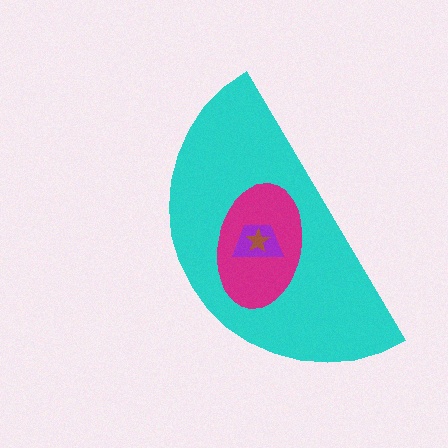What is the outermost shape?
The cyan semicircle.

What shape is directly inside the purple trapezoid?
The brown star.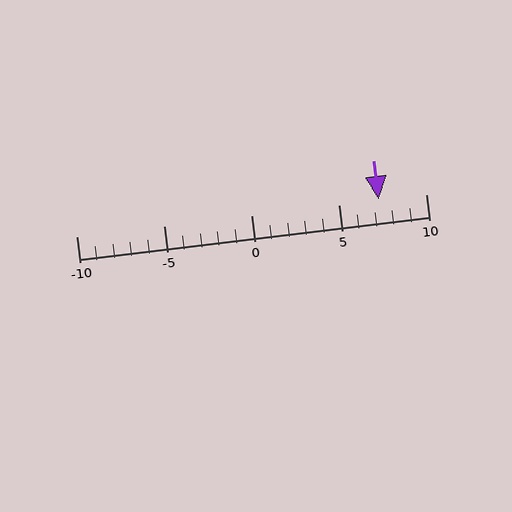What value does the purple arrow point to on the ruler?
The purple arrow points to approximately 7.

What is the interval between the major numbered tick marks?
The major tick marks are spaced 5 units apart.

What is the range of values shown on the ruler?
The ruler shows values from -10 to 10.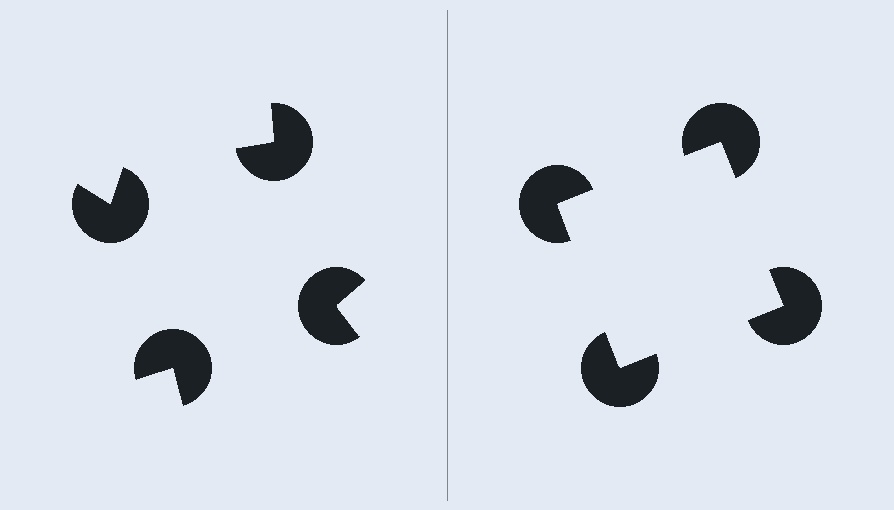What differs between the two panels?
The pac-man discs are positioned identically on both sides; only the wedge orientations differ. On the right they align to a square; on the left they are misaligned.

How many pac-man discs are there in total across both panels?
8 — 4 on each side.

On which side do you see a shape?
An illusory square appears on the right side. On the left side the wedge cuts are rotated, so no coherent shape forms.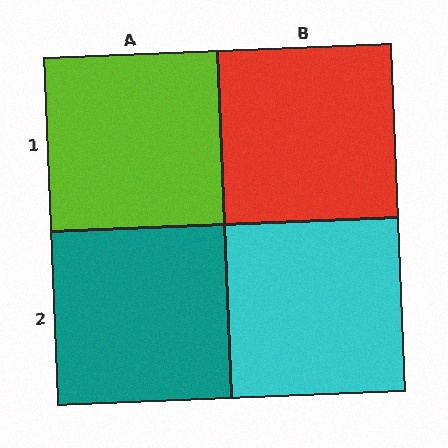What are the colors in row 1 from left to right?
Lime, red.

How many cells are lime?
1 cell is lime.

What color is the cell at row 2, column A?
Teal.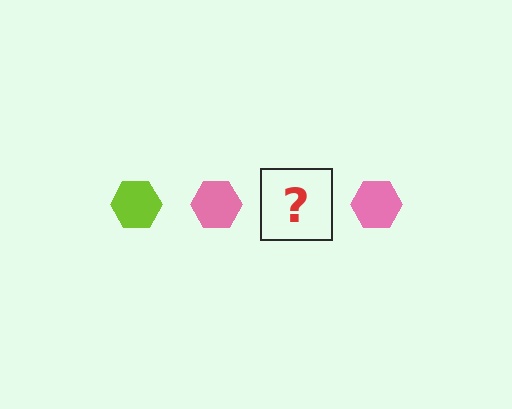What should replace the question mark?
The question mark should be replaced with a lime hexagon.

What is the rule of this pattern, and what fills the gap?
The rule is that the pattern cycles through lime, pink hexagons. The gap should be filled with a lime hexagon.